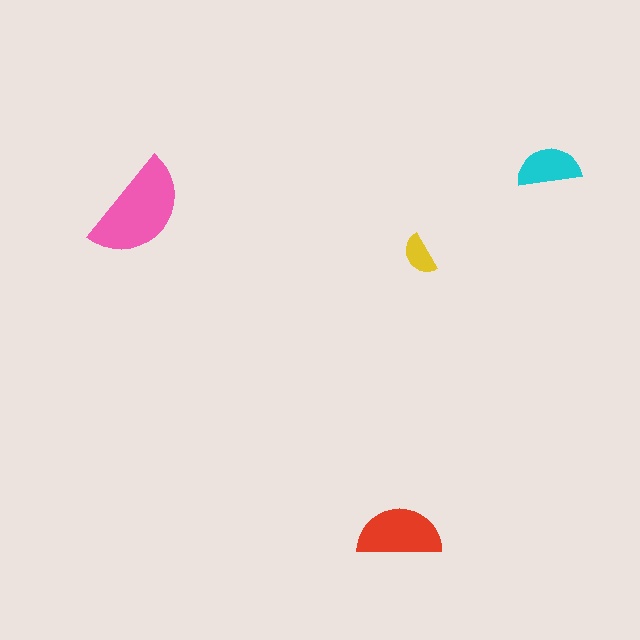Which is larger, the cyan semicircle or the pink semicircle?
The pink one.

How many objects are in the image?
There are 4 objects in the image.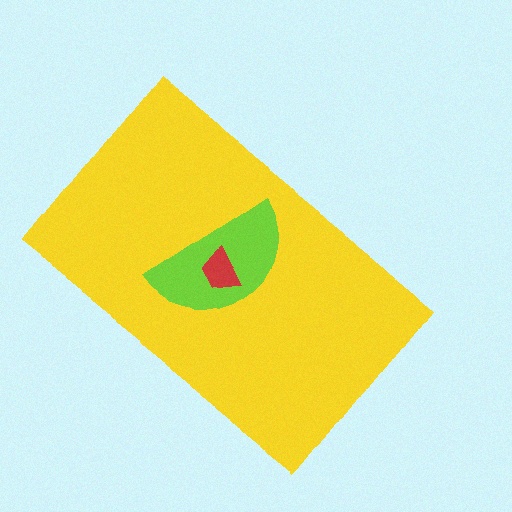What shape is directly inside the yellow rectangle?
The lime semicircle.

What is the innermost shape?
The red trapezoid.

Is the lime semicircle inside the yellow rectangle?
Yes.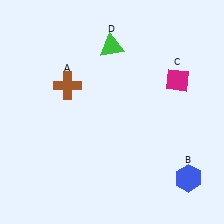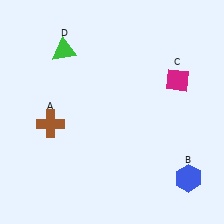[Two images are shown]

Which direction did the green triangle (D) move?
The green triangle (D) moved left.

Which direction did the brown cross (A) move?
The brown cross (A) moved down.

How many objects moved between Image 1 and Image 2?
2 objects moved between the two images.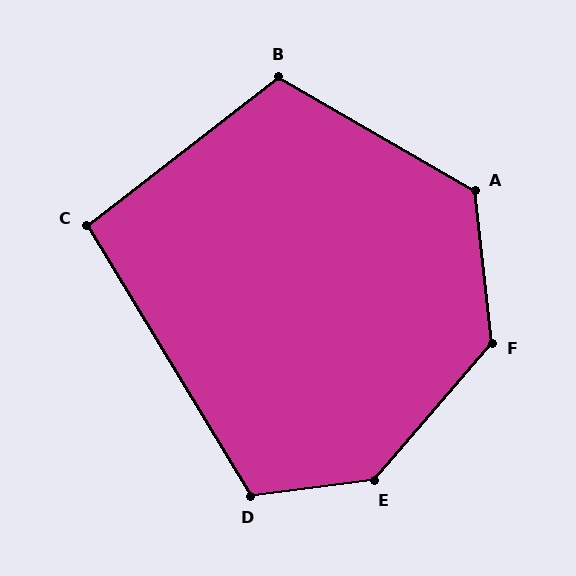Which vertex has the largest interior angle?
E, at approximately 137 degrees.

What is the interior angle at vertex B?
Approximately 112 degrees (obtuse).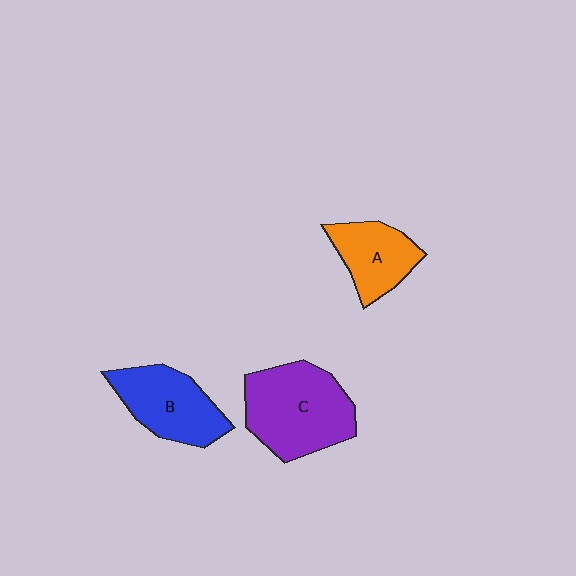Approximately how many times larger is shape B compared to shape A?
Approximately 1.3 times.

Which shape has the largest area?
Shape C (purple).